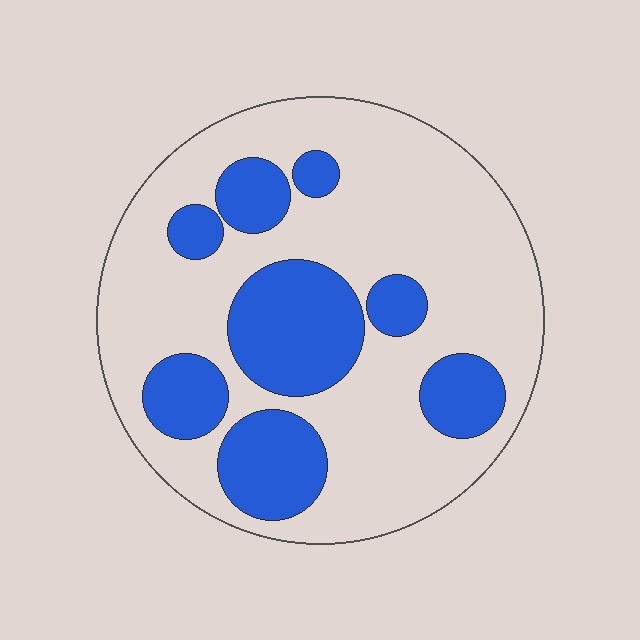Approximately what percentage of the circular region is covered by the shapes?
Approximately 30%.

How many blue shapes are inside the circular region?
8.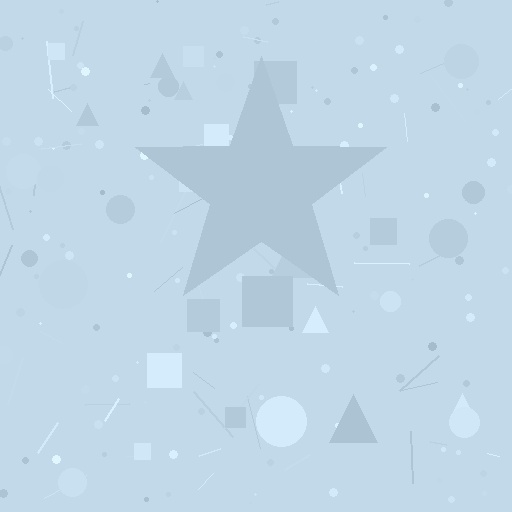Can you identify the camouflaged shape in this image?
The camouflaged shape is a star.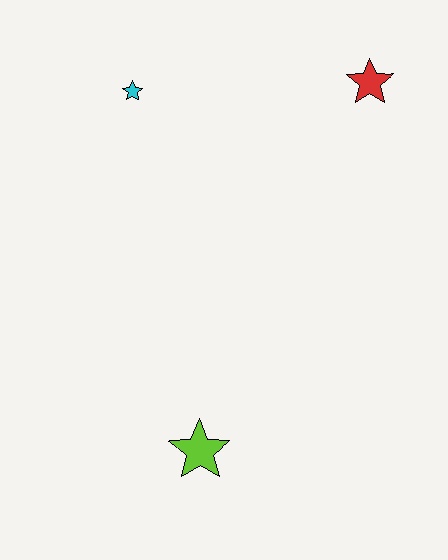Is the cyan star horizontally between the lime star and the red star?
No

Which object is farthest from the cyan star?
The lime star is farthest from the cyan star.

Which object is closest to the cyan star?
The red star is closest to the cyan star.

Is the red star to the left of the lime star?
No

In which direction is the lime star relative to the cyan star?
The lime star is below the cyan star.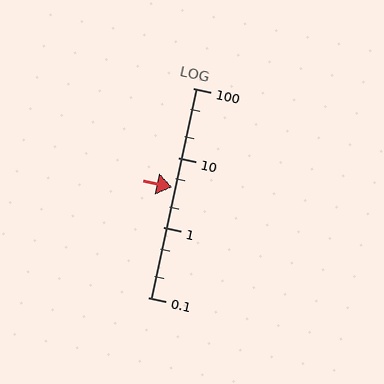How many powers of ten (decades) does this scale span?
The scale spans 3 decades, from 0.1 to 100.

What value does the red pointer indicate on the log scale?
The pointer indicates approximately 3.8.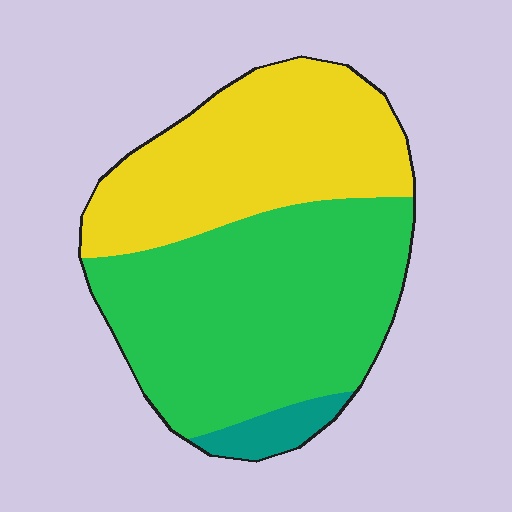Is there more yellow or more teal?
Yellow.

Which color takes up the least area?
Teal, at roughly 5%.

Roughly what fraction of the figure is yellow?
Yellow takes up about two fifths (2/5) of the figure.